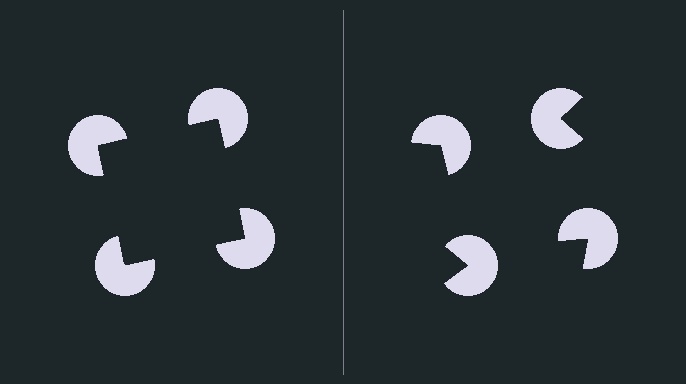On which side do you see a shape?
An illusory square appears on the left side. On the right side the wedge cuts are rotated, so no coherent shape forms.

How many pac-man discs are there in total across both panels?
8 — 4 on each side.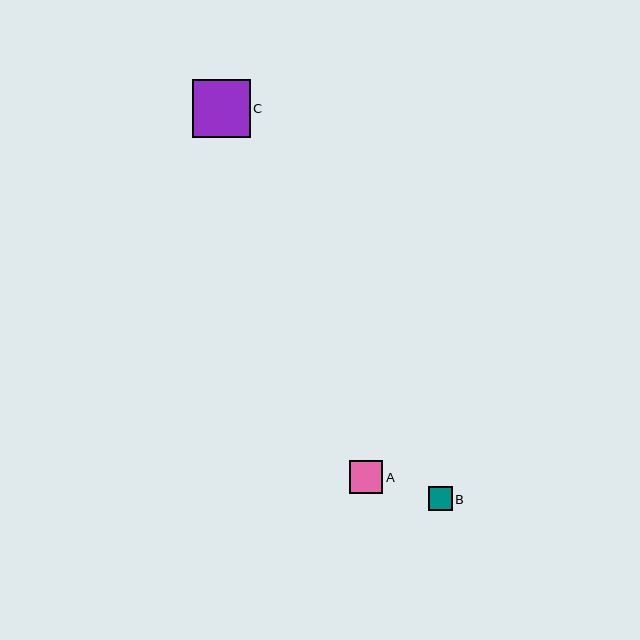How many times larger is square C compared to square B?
Square C is approximately 2.4 times the size of square B.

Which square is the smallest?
Square B is the smallest with a size of approximately 24 pixels.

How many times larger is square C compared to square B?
Square C is approximately 2.4 times the size of square B.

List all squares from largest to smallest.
From largest to smallest: C, A, B.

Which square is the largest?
Square C is the largest with a size of approximately 58 pixels.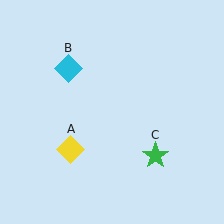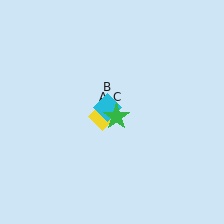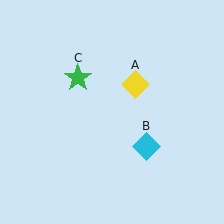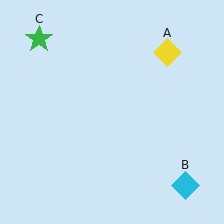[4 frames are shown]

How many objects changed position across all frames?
3 objects changed position: yellow diamond (object A), cyan diamond (object B), green star (object C).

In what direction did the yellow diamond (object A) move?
The yellow diamond (object A) moved up and to the right.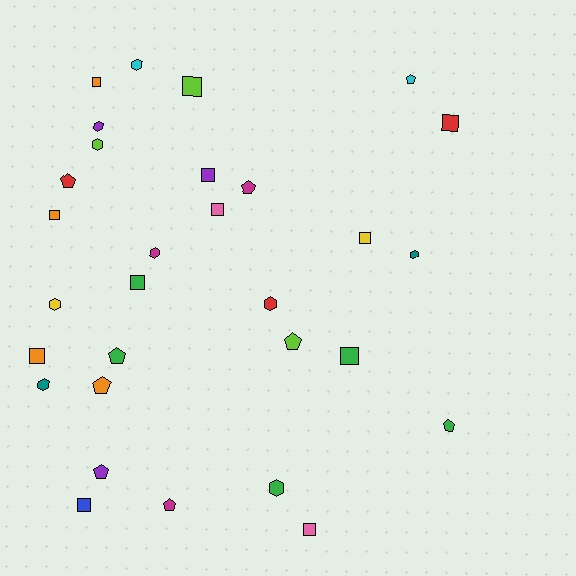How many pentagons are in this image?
There are 9 pentagons.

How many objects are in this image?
There are 30 objects.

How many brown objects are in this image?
There are no brown objects.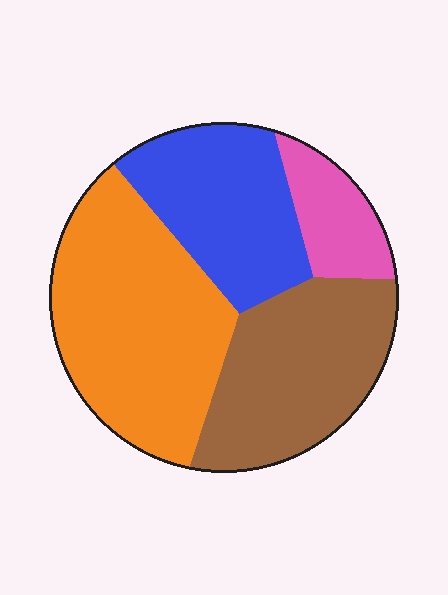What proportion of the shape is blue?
Blue takes up about one quarter (1/4) of the shape.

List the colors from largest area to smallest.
From largest to smallest: orange, brown, blue, pink.